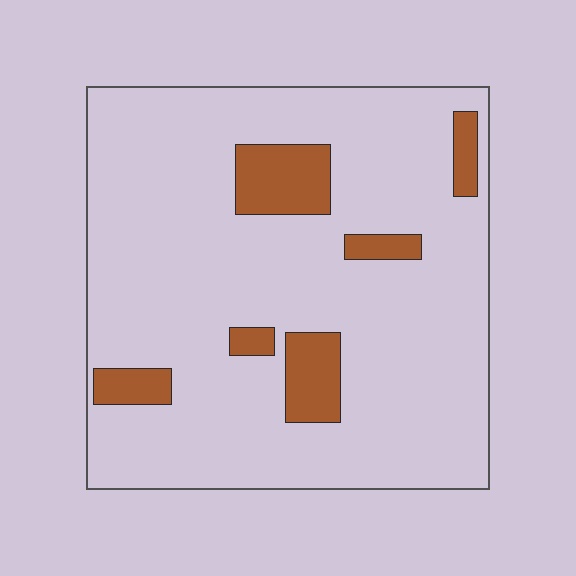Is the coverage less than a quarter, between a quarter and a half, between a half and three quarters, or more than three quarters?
Less than a quarter.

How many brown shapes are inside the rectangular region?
6.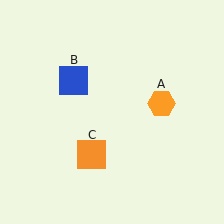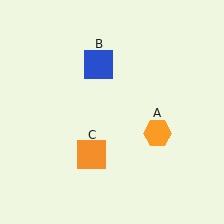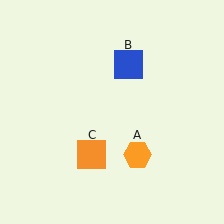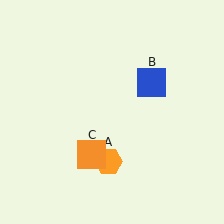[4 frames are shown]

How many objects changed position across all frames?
2 objects changed position: orange hexagon (object A), blue square (object B).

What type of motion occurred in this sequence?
The orange hexagon (object A), blue square (object B) rotated clockwise around the center of the scene.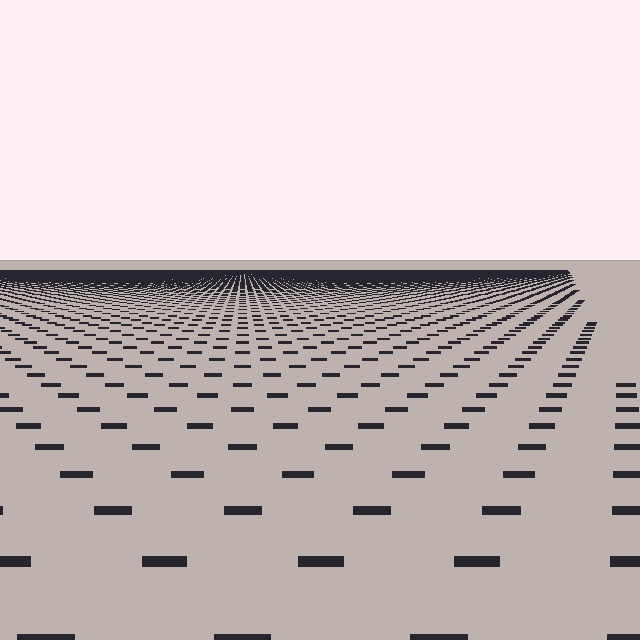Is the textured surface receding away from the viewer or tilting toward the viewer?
The surface is receding away from the viewer. Texture elements get smaller and denser toward the top.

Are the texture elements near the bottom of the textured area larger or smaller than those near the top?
Larger. Near the bottom, elements are closer to the viewer and appear at a bigger on-screen size.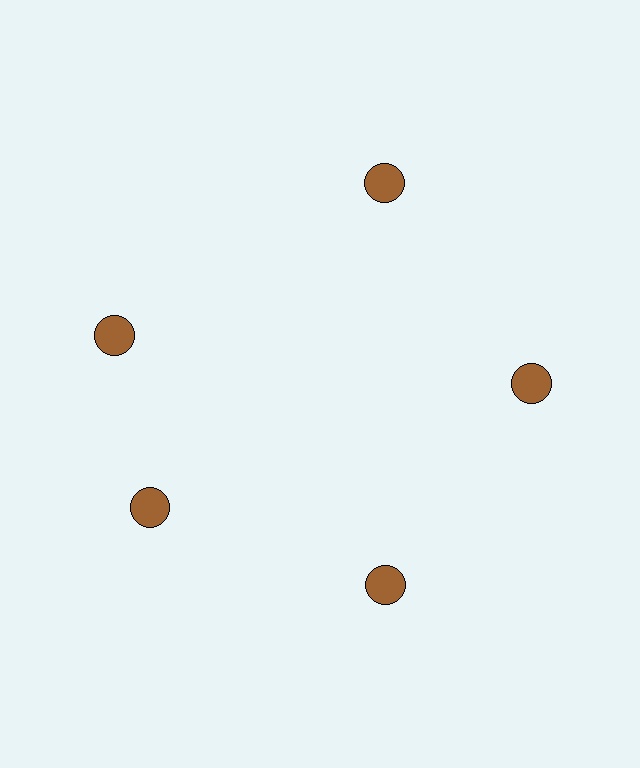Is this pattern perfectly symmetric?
No. The 5 brown circles are arranged in a ring, but one element near the 10 o'clock position is rotated out of alignment along the ring, breaking the 5-fold rotational symmetry.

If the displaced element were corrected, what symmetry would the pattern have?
It would have 5-fold rotational symmetry — the pattern would map onto itself every 72 degrees.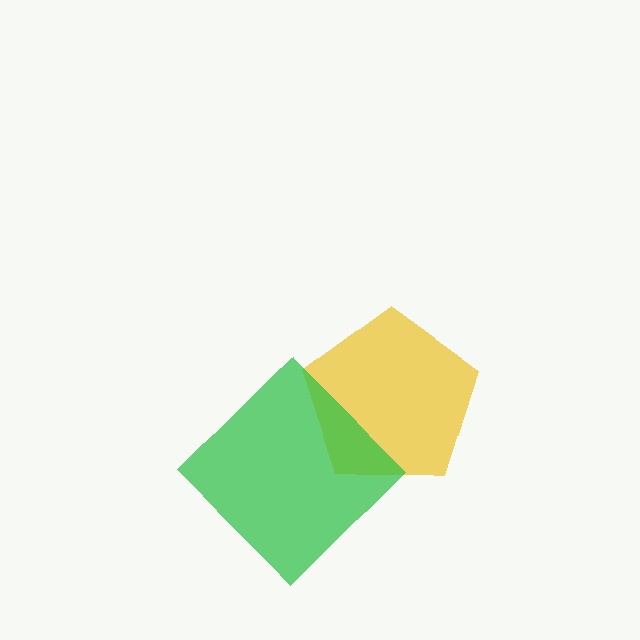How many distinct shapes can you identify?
There are 2 distinct shapes: a yellow pentagon, a green diamond.